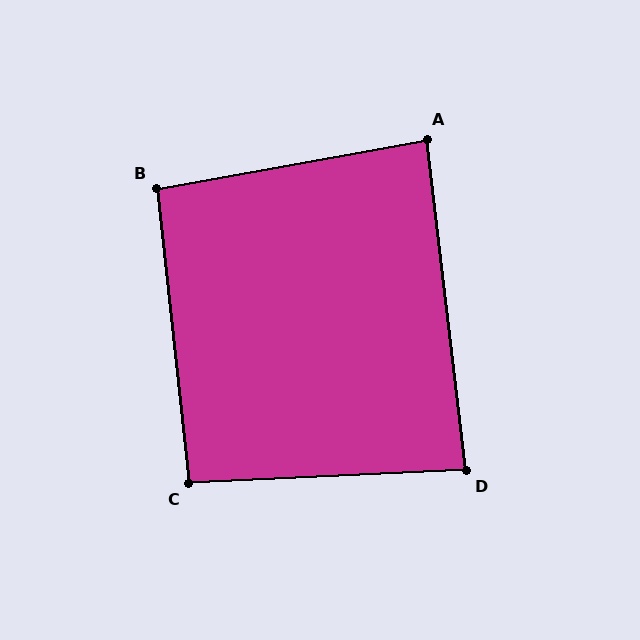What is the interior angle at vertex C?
Approximately 93 degrees (approximately right).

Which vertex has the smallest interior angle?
D, at approximately 86 degrees.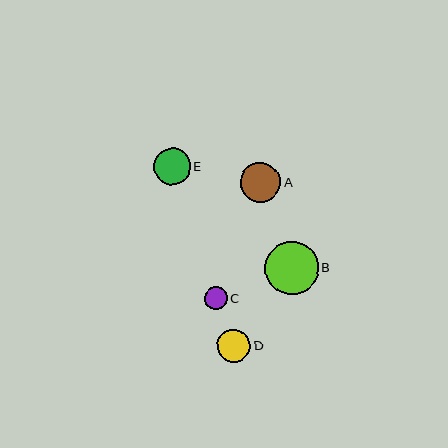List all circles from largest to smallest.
From largest to smallest: B, A, E, D, C.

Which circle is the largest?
Circle B is the largest with a size of approximately 53 pixels.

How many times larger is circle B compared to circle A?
Circle B is approximately 1.3 times the size of circle A.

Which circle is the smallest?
Circle C is the smallest with a size of approximately 23 pixels.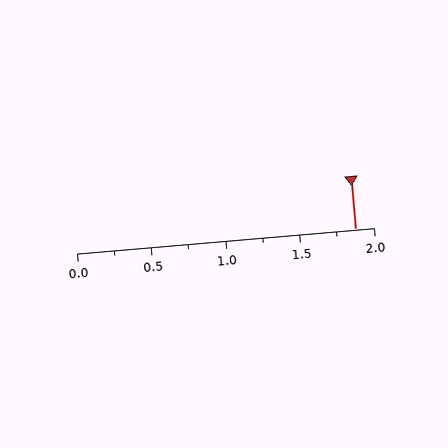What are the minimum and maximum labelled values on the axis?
The axis runs from 0.0 to 2.0.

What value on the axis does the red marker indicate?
The marker indicates approximately 1.88.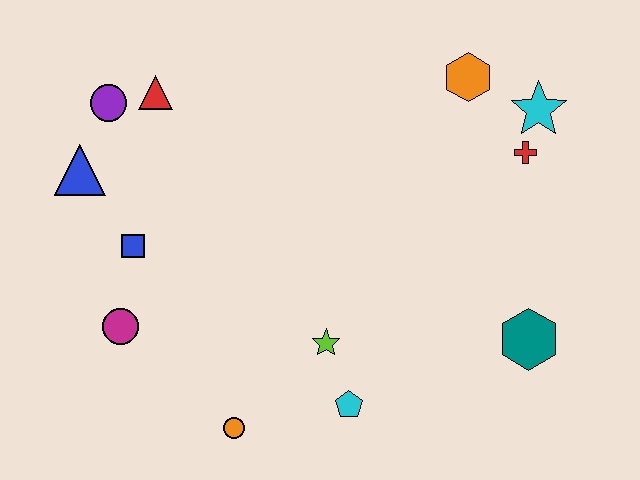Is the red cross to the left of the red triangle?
No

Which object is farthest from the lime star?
The purple circle is farthest from the lime star.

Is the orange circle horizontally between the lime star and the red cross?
No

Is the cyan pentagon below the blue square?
Yes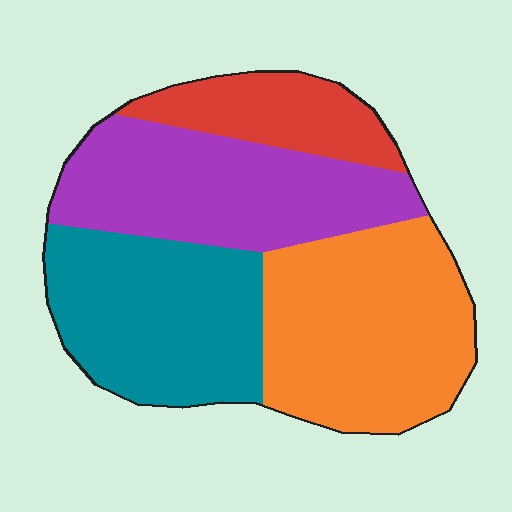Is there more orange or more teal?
Orange.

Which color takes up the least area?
Red, at roughly 15%.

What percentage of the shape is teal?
Teal covers 27% of the shape.